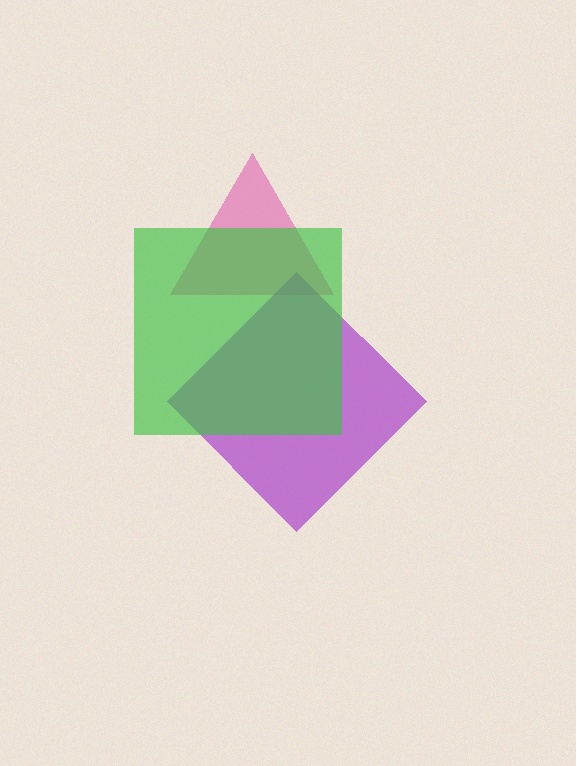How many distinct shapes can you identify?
There are 3 distinct shapes: a pink triangle, a purple diamond, a green square.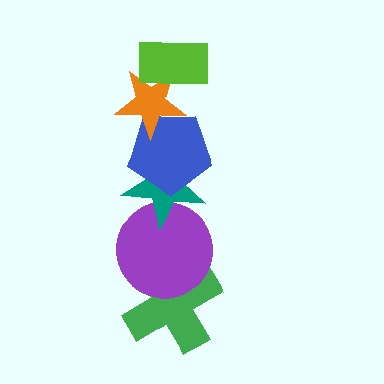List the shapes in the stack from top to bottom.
From top to bottom: the lime rectangle, the orange star, the blue pentagon, the teal star, the purple circle, the green cross.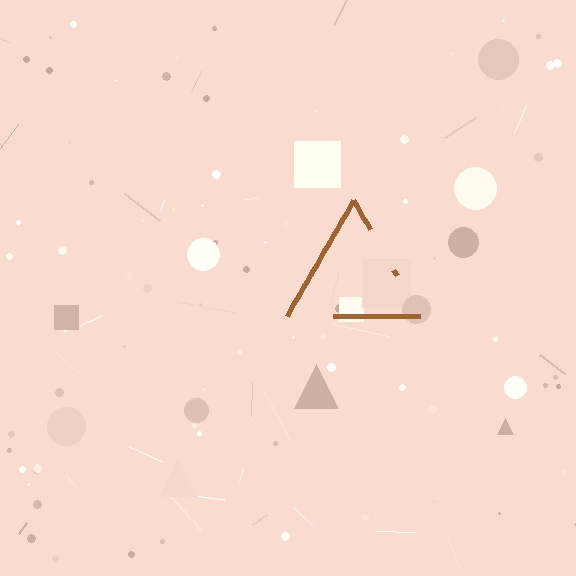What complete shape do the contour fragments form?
The contour fragments form a triangle.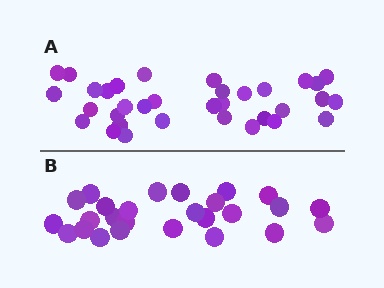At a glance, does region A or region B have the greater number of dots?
Region A (the top region) has more dots.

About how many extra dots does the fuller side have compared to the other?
Region A has roughly 8 or so more dots than region B.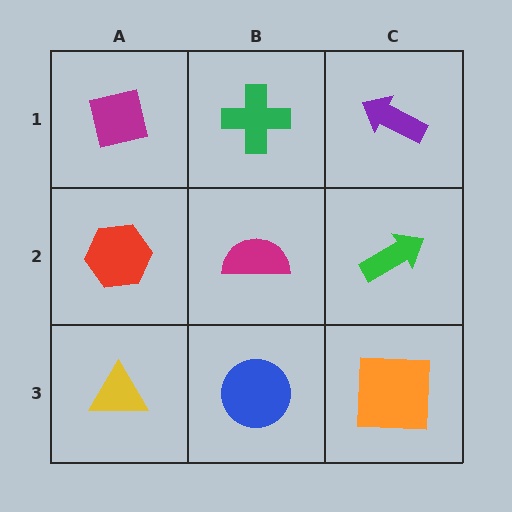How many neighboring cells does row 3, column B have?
3.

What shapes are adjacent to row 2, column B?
A green cross (row 1, column B), a blue circle (row 3, column B), a red hexagon (row 2, column A), a green arrow (row 2, column C).